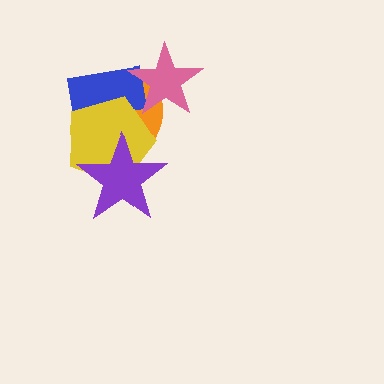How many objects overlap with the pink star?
2 objects overlap with the pink star.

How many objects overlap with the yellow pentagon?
3 objects overlap with the yellow pentagon.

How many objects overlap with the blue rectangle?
3 objects overlap with the blue rectangle.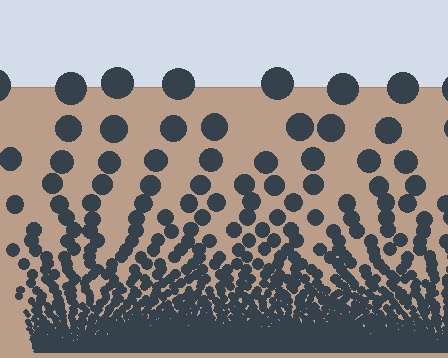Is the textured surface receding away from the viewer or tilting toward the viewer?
The surface appears to tilt toward the viewer. Texture elements get larger and sparser toward the top.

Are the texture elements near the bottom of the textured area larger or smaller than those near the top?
Smaller. The gradient is inverted — elements near the bottom are smaller and denser.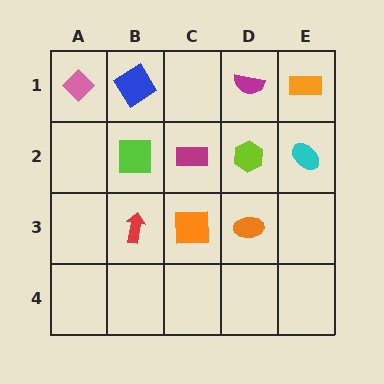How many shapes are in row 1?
4 shapes.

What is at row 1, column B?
A blue diamond.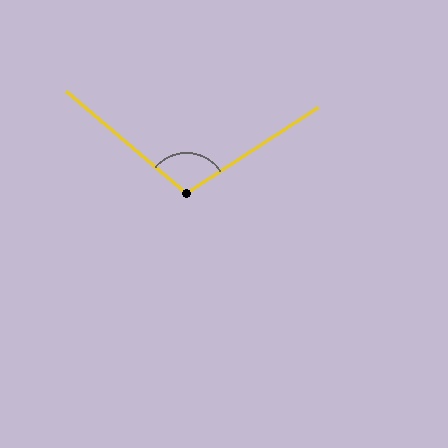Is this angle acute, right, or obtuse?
It is obtuse.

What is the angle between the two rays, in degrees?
Approximately 107 degrees.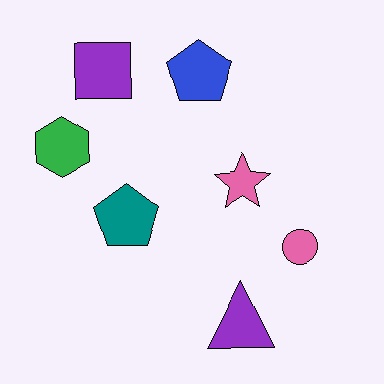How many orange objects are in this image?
There are no orange objects.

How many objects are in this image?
There are 7 objects.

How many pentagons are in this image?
There are 2 pentagons.